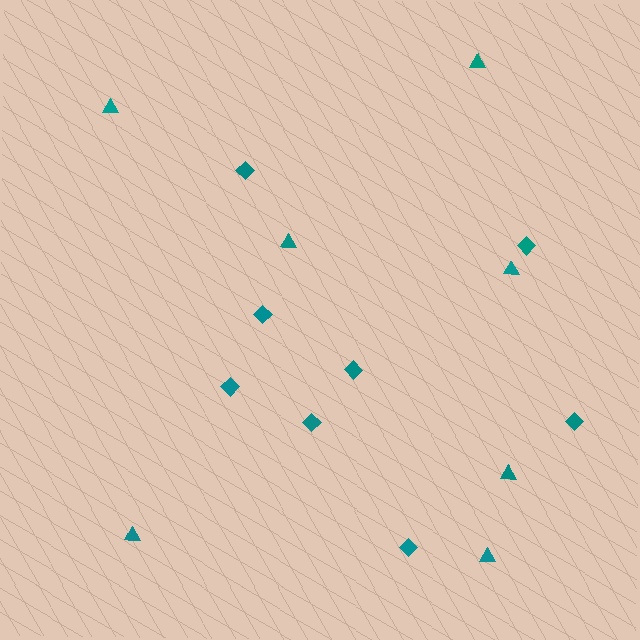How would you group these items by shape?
There are 2 groups: one group of triangles (7) and one group of diamonds (8).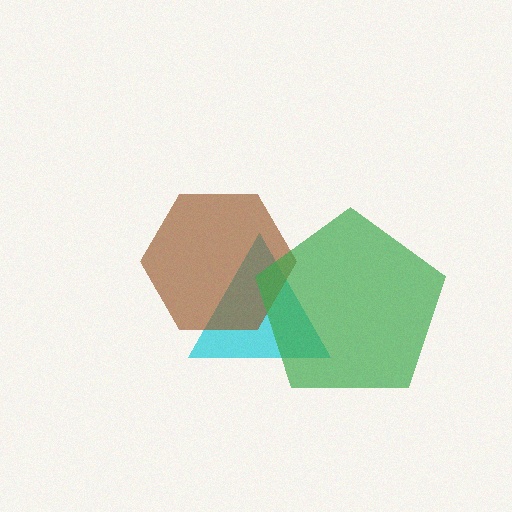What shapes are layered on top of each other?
The layered shapes are: a cyan triangle, a brown hexagon, a green pentagon.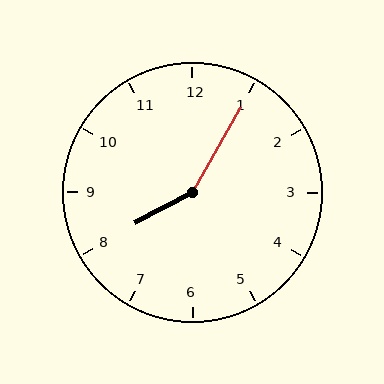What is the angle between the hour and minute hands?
Approximately 148 degrees.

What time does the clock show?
8:05.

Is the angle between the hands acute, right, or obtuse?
It is obtuse.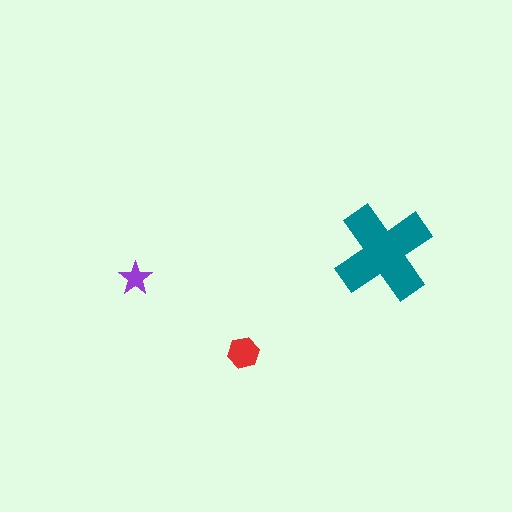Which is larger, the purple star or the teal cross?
The teal cross.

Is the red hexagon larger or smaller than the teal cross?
Smaller.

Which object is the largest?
The teal cross.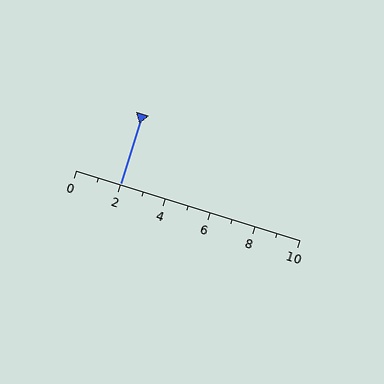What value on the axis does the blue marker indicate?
The marker indicates approximately 2.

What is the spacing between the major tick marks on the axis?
The major ticks are spaced 2 apart.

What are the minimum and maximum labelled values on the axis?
The axis runs from 0 to 10.